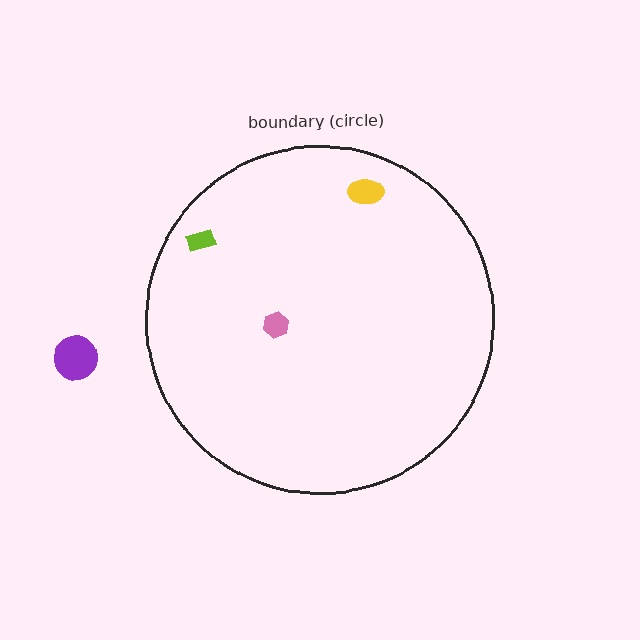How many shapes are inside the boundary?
3 inside, 1 outside.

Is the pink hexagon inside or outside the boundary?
Inside.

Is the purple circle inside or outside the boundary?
Outside.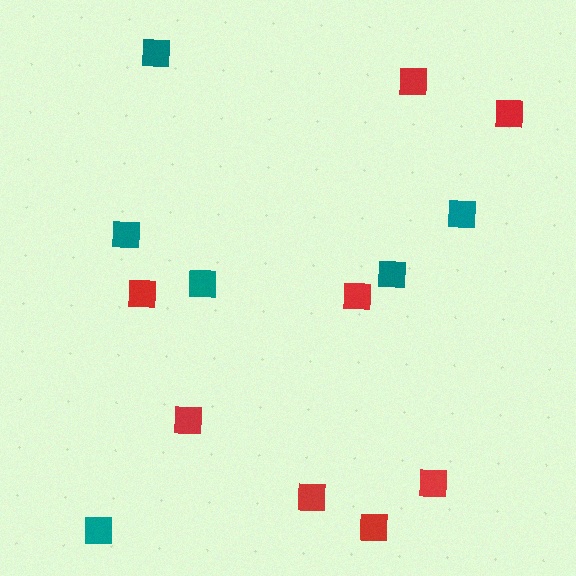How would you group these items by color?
There are 2 groups: one group of teal squares (6) and one group of red squares (8).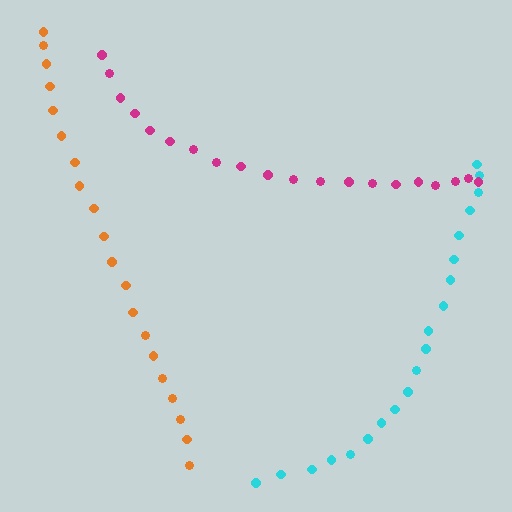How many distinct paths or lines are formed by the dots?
There are 3 distinct paths.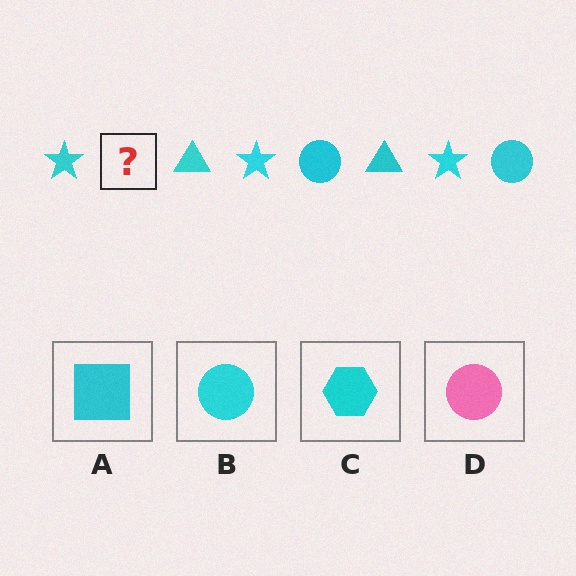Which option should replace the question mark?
Option B.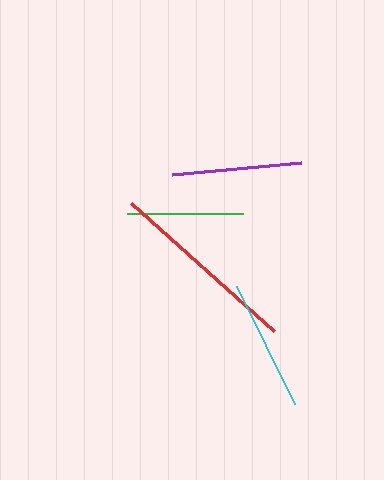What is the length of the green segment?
The green segment is approximately 116 pixels long.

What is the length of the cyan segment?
The cyan segment is approximately 131 pixels long.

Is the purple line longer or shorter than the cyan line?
The cyan line is longer than the purple line.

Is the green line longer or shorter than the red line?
The red line is longer than the green line.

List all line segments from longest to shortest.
From longest to shortest: red, cyan, purple, green.